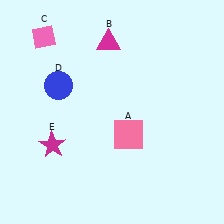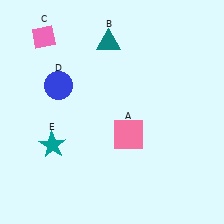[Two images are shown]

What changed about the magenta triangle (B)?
In Image 1, B is magenta. In Image 2, it changed to teal.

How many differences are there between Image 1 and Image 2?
There are 2 differences between the two images.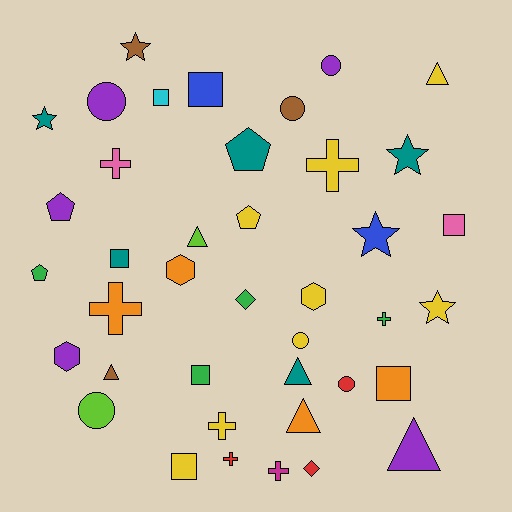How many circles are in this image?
There are 6 circles.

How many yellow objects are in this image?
There are 8 yellow objects.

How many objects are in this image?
There are 40 objects.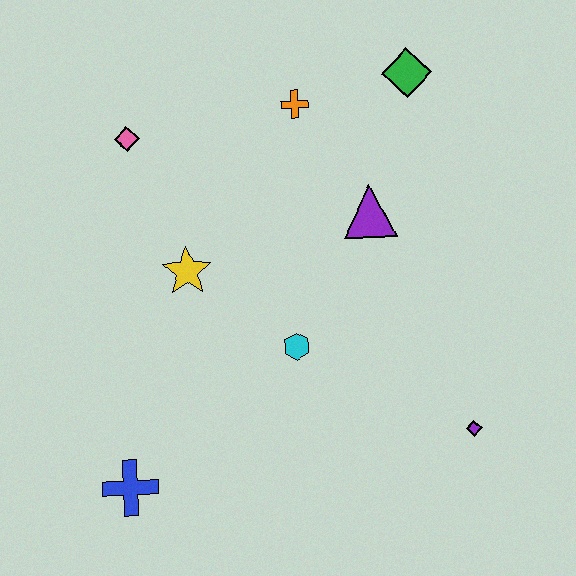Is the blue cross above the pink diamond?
No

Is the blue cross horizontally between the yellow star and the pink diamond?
No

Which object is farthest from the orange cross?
The blue cross is farthest from the orange cross.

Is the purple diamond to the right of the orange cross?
Yes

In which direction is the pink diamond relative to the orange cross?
The pink diamond is to the left of the orange cross.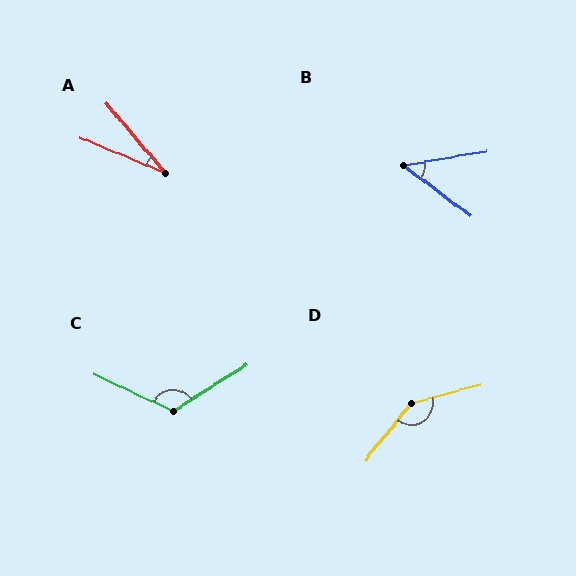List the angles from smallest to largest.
A (28°), B (46°), C (123°), D (144°).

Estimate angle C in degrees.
Approximately 123 degrees.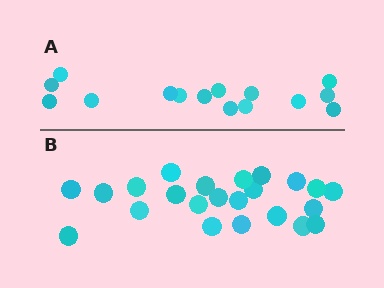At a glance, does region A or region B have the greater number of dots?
Region B (the bottom region) has more dots.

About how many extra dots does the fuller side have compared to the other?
Region B has roughly 8 or so more dots than region A.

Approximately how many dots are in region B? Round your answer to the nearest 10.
About 20 dots. (The exact count is 23, which rounds to 20.)